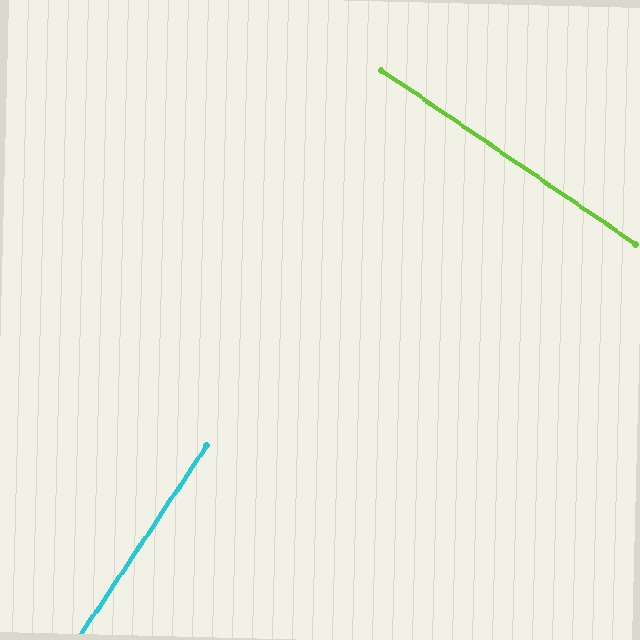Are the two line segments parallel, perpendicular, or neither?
Perpendicular — they meet at approximately 89°.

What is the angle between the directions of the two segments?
Approximately 89 degrees.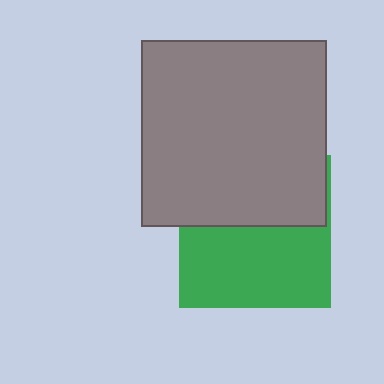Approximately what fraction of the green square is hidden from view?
Roughly 46% of the green square is hidden behind the gray square.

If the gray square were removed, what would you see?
You would see the complete green square.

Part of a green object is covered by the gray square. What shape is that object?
It is a square.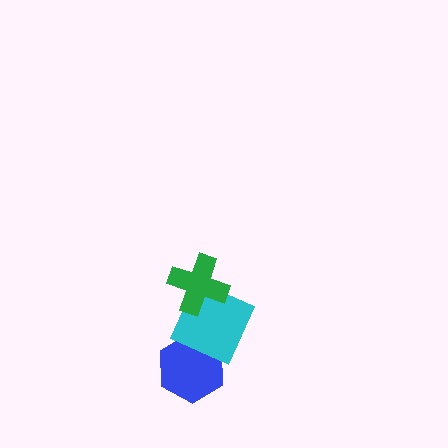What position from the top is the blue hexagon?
The blue hexagon is 3rd from the top.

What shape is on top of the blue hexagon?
The cyan square is on top of the blue hexagon.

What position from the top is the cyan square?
The cyan square is 2nd from the top.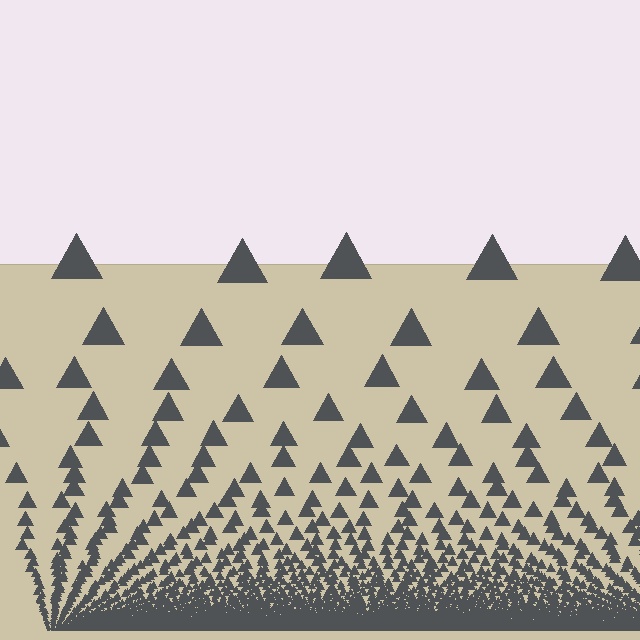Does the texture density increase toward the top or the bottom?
Density increases toward the bottom.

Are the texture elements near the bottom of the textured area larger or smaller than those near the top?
Smaller. The gradient is inverted — elements near the bottom are smaller and denser.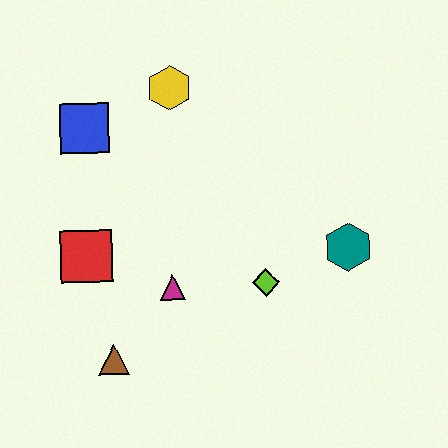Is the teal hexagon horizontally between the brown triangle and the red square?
No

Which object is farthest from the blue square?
The teal hexagon is farthest from the blue square.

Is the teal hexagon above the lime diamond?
Yes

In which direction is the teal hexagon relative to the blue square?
The teal hexagon is to the right of the blue square.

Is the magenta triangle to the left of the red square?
No